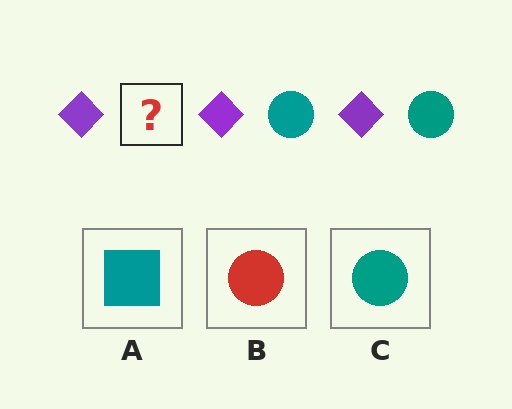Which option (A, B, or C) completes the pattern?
C.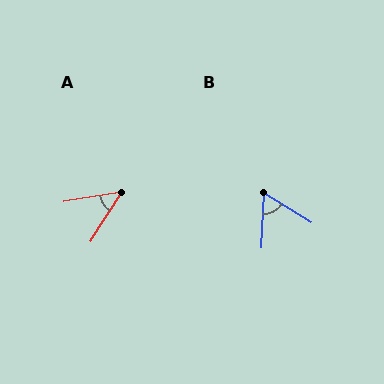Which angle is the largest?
B, at approximately 61 degrees.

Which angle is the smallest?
A, at approximately 48 degrees.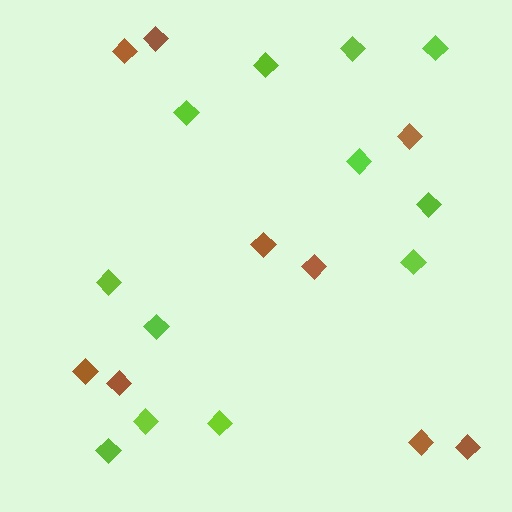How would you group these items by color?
There are 2 groups: one group of brown diamonds (9) and one group of lime diamonds (12).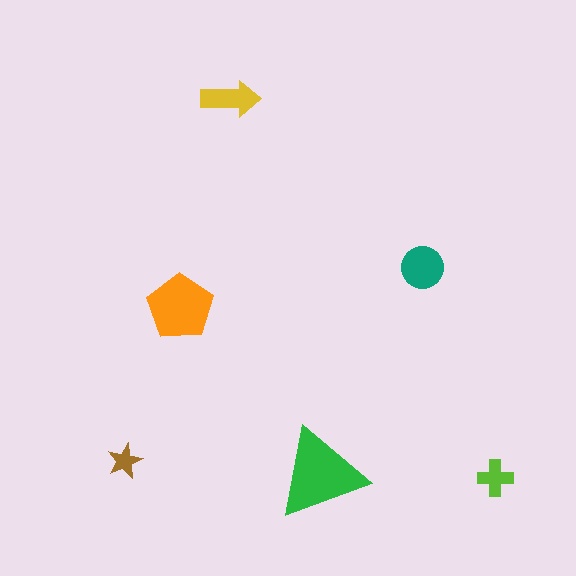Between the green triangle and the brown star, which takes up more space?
The green triangle.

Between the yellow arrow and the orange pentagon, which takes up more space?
The orange pentagon.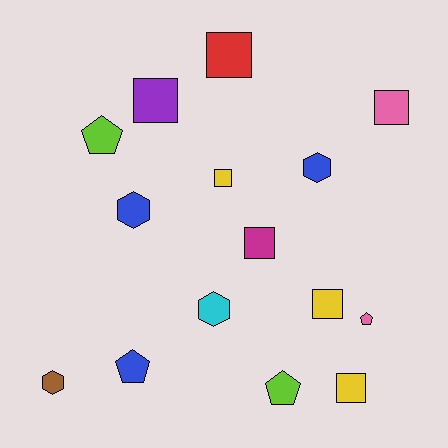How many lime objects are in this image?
There are 2 lime objects.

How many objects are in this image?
There are 15 objects.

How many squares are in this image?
There are 7 squares.